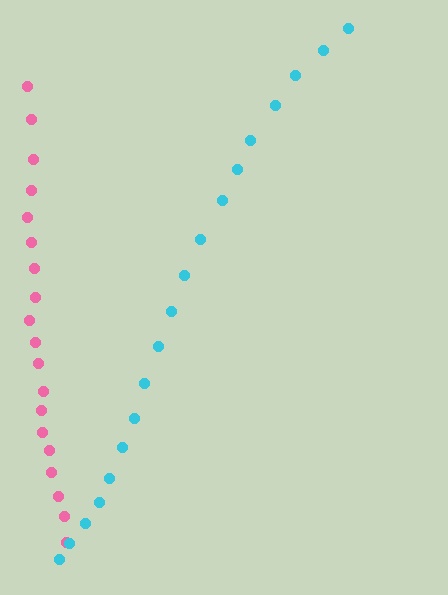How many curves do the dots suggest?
There are 2 distinct paths.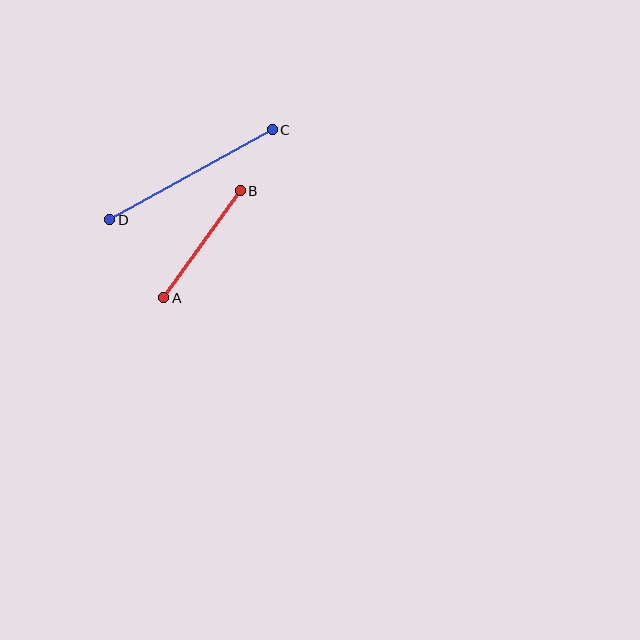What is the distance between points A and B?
The distance is approximately 132 pixels.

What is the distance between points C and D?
The distance is approximately 186 pixels.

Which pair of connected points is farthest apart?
Points C and D are farthest apart.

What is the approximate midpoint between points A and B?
The midpoint is at approximately (202, 244) pixels.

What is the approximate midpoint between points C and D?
The midpoint is at approximately (191, 175) pixels.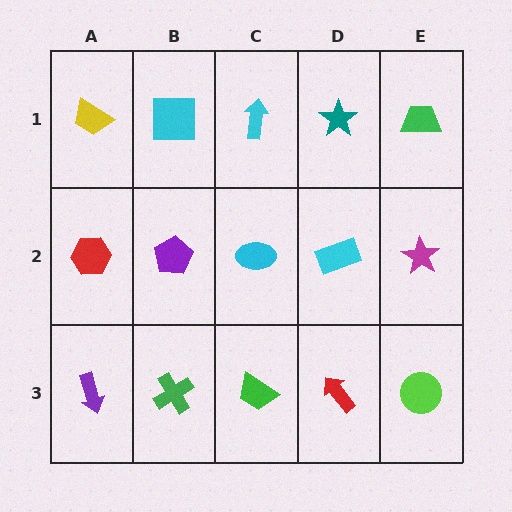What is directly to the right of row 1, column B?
A cyan arrow.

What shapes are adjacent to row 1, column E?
A magenta star (row 2, column E), a teal star (row 1, column D).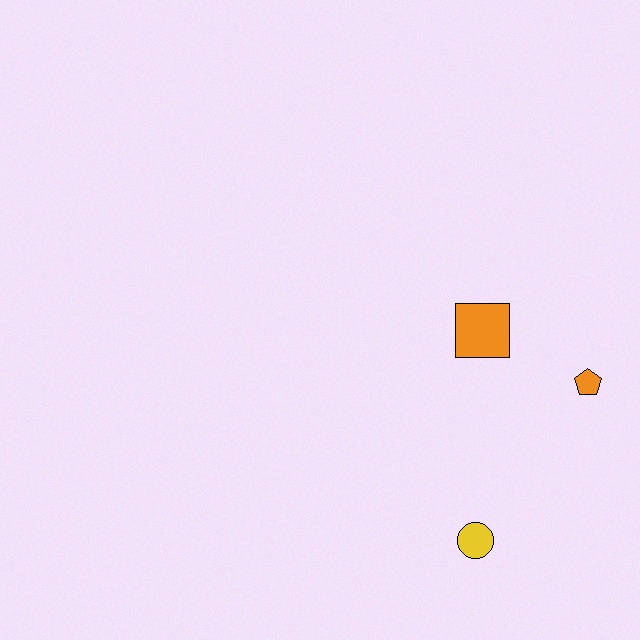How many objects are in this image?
There are 3 objects.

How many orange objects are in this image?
There are 2 orange objects.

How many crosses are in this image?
There are no crosses.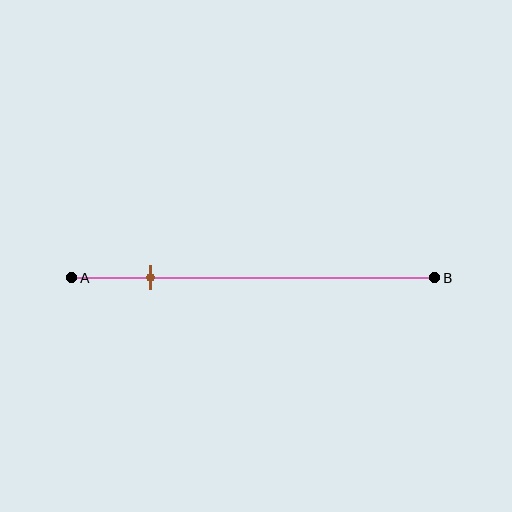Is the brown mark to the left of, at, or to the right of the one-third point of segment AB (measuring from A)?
The brown mark is to the left of the one-third point of segment AB.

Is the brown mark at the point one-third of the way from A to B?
No, the mark is at about 20% from A, not at the 33% one-third point.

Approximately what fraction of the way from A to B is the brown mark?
The brown mark is approximately 20% of the way from A to B.